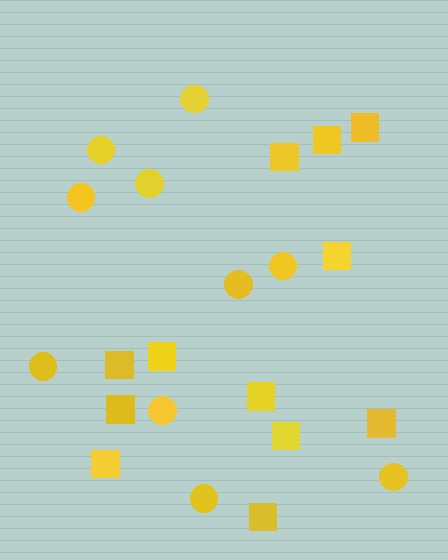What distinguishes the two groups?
There are 2 groups: one group of circles (10) and one group of squares (12).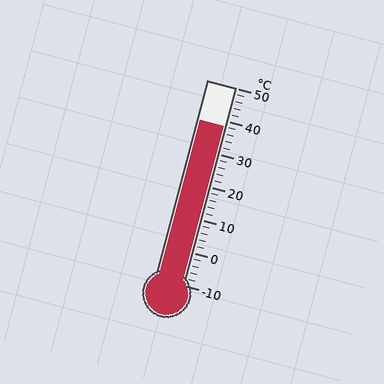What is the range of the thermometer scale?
The thermometer scale ranges from -10°C to 50°C.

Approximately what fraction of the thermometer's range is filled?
The thermometer is filled to approximately 80% of its range.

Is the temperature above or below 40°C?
The temperature is below 40°C.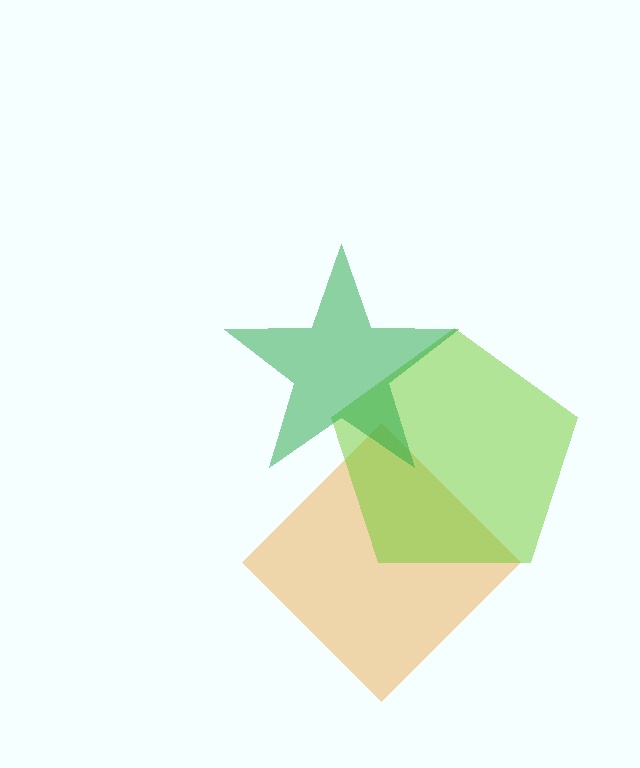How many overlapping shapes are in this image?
There are 3 overlapping shapes in the image.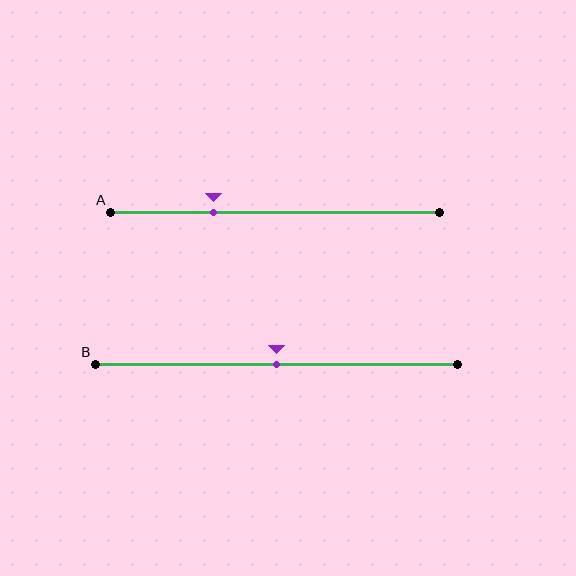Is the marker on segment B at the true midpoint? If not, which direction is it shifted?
Yes, the marker on segment B is at the true midpoint.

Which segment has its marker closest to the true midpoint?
Segment B has its marker closest to the true midpoint.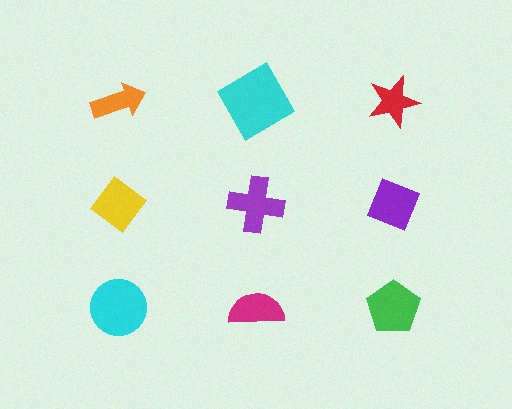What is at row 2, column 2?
A purple cross.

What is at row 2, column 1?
A yellow diamond.